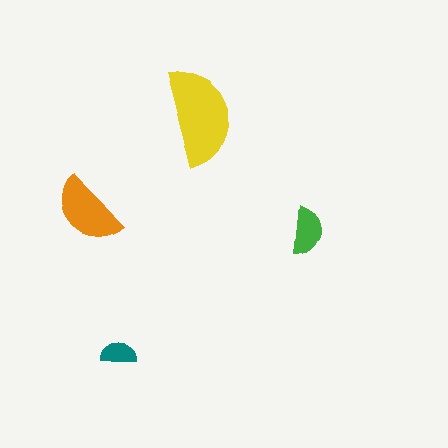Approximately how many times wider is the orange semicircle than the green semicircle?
About 1.5 times wider.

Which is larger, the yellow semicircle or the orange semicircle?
The yellow one.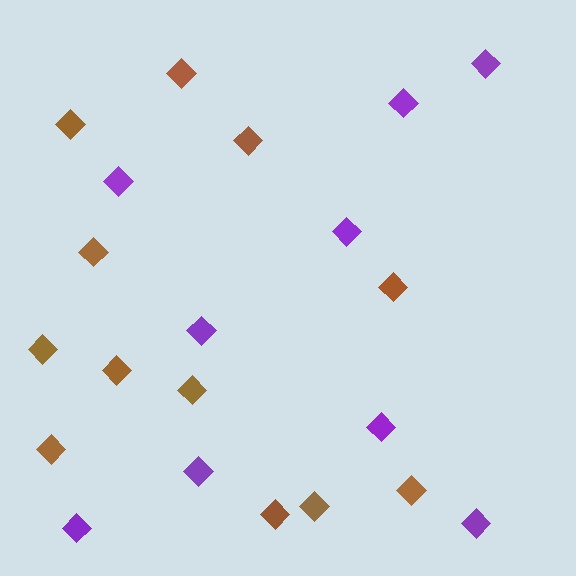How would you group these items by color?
There are 2 groups: one group of brown diamonds (12) and one group of purple diamonds (9).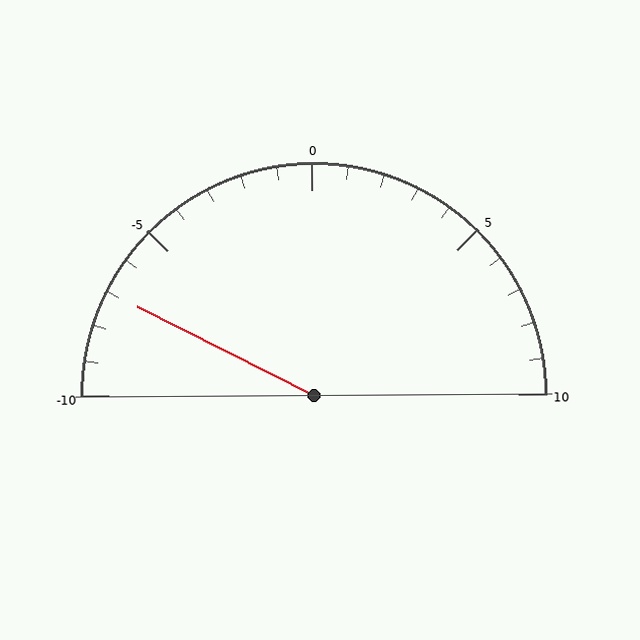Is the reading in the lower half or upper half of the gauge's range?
The reading is in the lower half of the range (-10 to 10).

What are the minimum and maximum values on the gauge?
The gauge ranges from -10 to 10.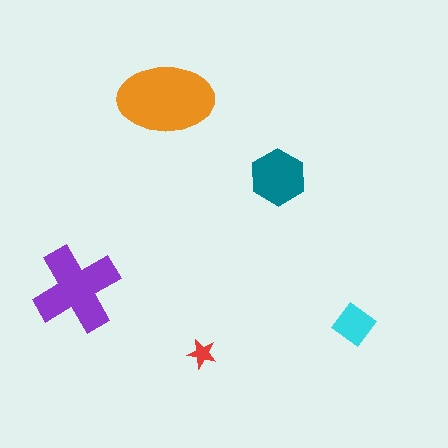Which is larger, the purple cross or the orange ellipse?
The orange ellipse.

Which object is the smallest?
The red star.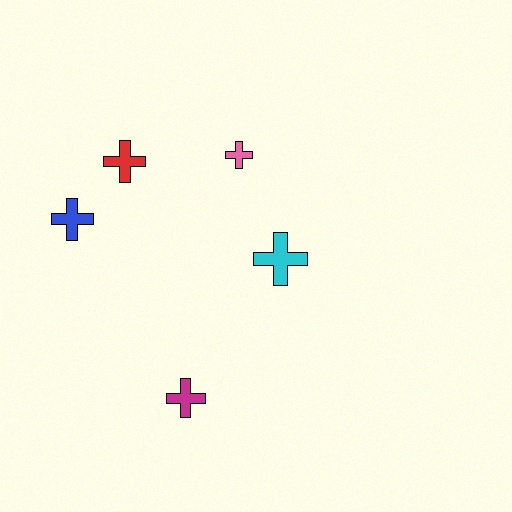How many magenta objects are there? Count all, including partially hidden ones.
There is 1 magenta object.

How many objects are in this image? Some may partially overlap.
There are 5 objects.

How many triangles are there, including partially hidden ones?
There are no triangles.